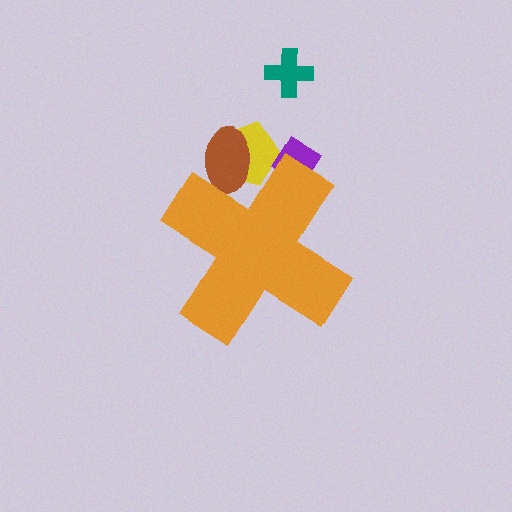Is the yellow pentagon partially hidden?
Yes, the yellow pentagon is partially hidden behind the orange cross.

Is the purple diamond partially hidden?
Yes, the purple diamond is partially hidden behind the orange cross.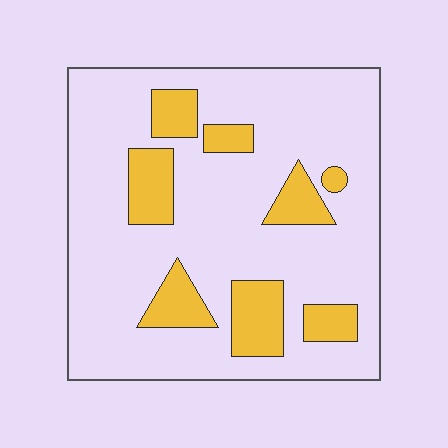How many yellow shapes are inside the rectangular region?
8.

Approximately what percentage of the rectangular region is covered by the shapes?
Approximately 20%.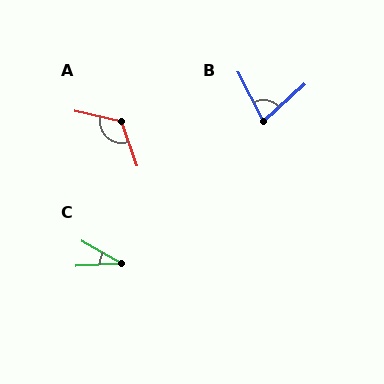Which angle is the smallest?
C, at approximately 33 degrees.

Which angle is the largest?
A, at approximately 122 degrees.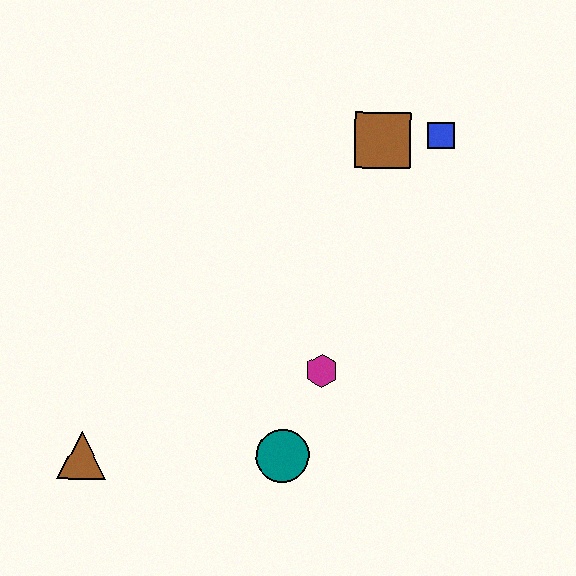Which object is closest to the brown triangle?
The teal circle is closest to the brown triangle.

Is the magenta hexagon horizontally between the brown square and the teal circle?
Yes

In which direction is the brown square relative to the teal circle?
The brown square is above the teal circle.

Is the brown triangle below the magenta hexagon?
Yes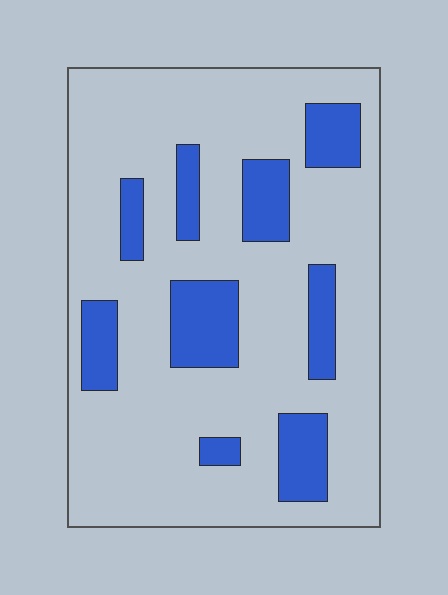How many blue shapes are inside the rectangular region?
9.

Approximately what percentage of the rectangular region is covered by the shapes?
Approximately 20%.